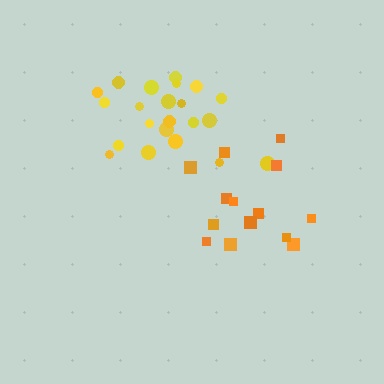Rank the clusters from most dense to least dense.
yellow, orange.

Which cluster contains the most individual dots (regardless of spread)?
Yellow (22).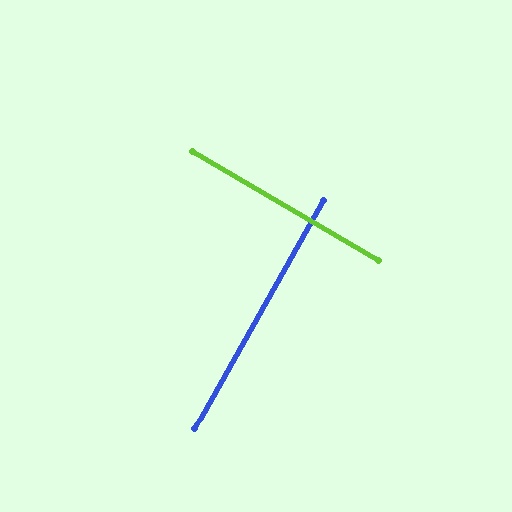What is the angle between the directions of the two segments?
Approximately 89 degrees.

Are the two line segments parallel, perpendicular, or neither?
Perpendicular — they meet at approximately 89°.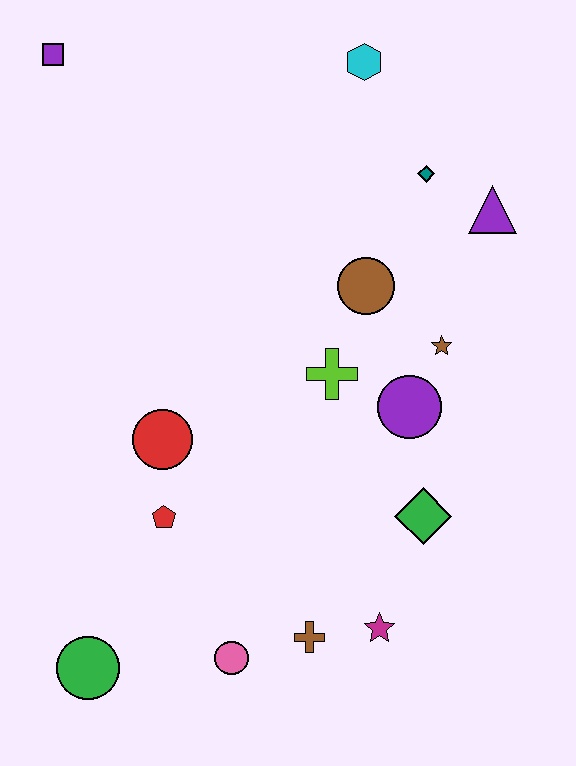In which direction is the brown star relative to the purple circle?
The brown star is above the purple circle.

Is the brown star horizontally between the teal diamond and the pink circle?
No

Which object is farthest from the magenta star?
The purple square is farthest from the magenta star.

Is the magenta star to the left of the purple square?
No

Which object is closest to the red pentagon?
The red circle is closest to the red pentagon.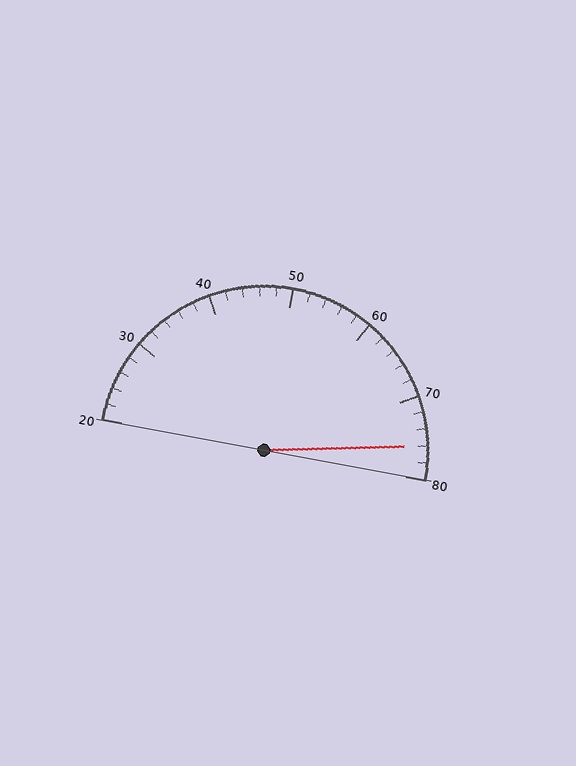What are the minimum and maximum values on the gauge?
The gauge ranges from 20 to 80.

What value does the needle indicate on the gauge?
The needle indicates approximately 76.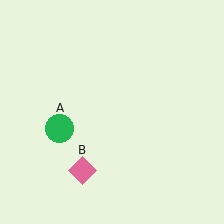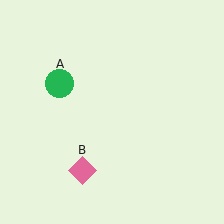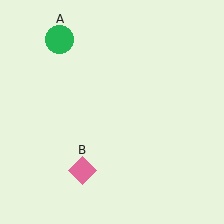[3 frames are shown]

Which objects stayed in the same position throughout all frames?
Pink diamond (object B) remained stationary.